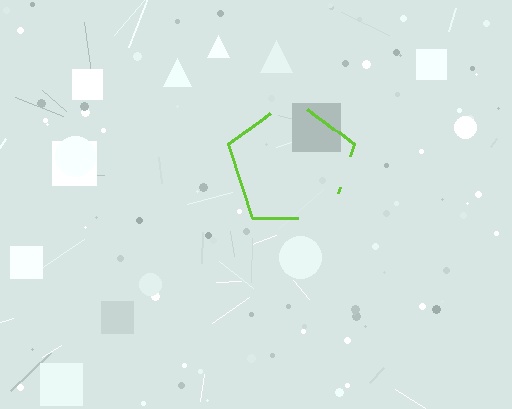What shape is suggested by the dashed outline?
The dashed outline suggests a pentagon.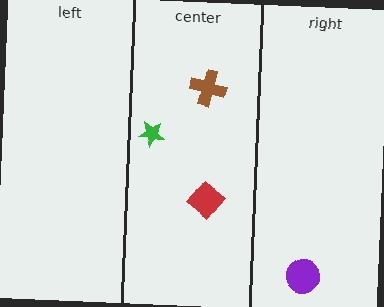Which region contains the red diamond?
The center region.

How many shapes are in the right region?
1.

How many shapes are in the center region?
3.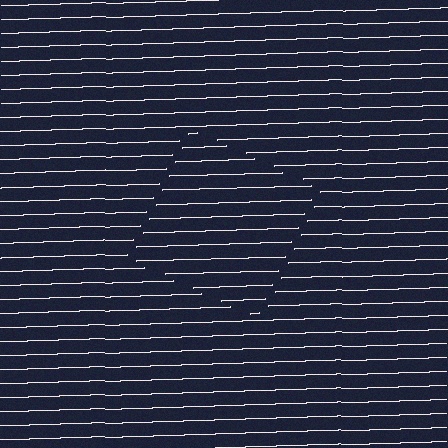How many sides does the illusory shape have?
4 sides — the line-ends trace a square.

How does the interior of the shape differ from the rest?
The interior of the shape contains the same grating, shifted by half a period — the contour is defined by the phase discontinuity where line-ends from the inner and outer gratings abut.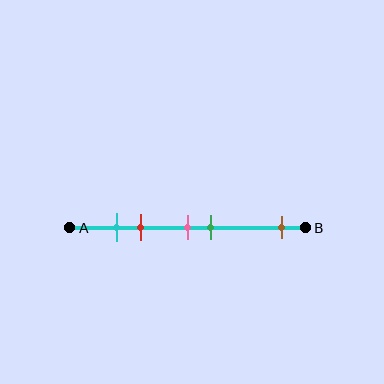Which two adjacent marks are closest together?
The cyan and red marks are the closest adjacent pair.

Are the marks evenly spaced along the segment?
No, the marks are not evenly spaced.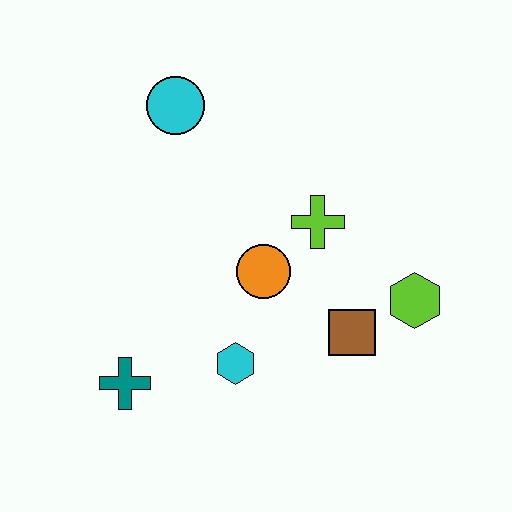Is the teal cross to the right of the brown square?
No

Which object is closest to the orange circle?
The lime cross is closest to the orange circle.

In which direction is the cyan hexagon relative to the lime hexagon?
The cyan hexagon is to the left of the lime hexagon.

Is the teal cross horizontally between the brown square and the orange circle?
No